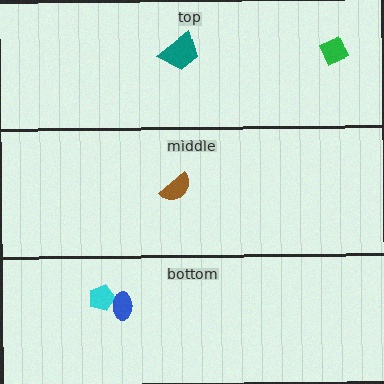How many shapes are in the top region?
2.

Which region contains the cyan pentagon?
The bottom region.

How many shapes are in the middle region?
1.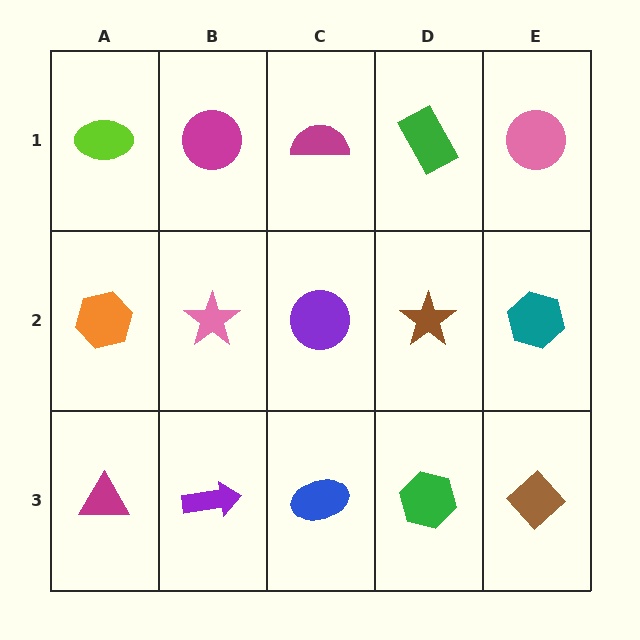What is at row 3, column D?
A green hexagon.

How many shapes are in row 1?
5 shapes.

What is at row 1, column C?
A magenta semicircle.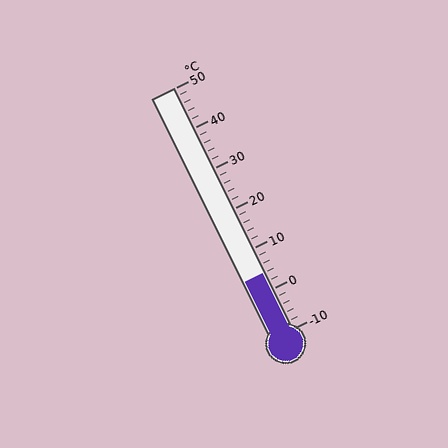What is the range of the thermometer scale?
The thermometer scale ranges from -10°C to 50°C.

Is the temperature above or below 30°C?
The temperature is below 30°C.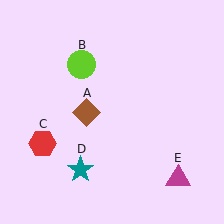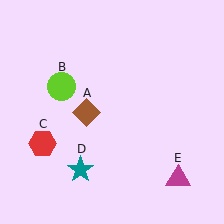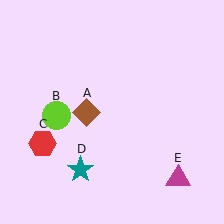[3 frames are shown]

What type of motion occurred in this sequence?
The lime circle (object B) rotated counterclockwise around the center of the scene.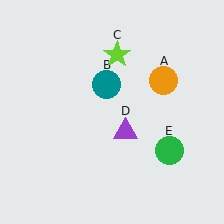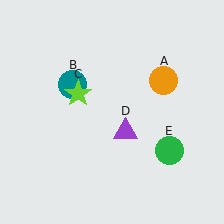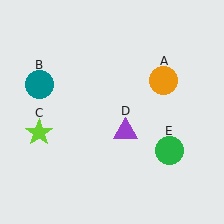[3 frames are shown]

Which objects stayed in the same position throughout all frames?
Orange circle (object A) and purple triangle (object D) and green circle (object E) remained stationary.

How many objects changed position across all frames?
2 objects changed position: teal circle (object B), lime star (object C).